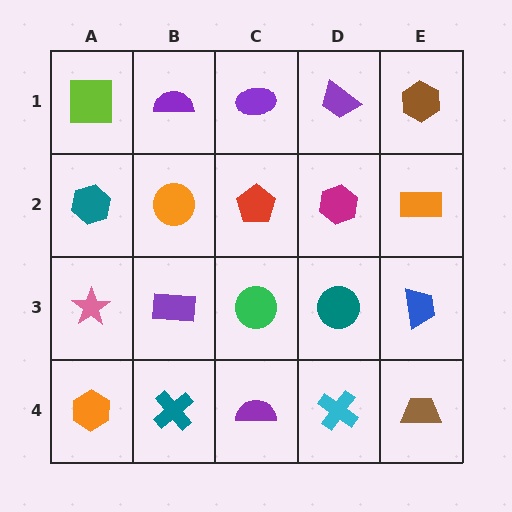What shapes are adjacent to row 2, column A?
A lime square (row 1, column A), a pink star (row 3, column A), an orange circle (row 2, column B).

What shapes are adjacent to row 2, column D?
A purple trapezoid (row 1, column D), a teal circle (row 3, column D), a red pentagon (row 2, column C), an orange rectangle (row 2, column E).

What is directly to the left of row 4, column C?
A teal cross.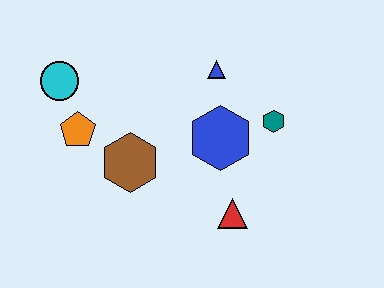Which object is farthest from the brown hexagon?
The teal hexagon is farthest from the brown hexagon.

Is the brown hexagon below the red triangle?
No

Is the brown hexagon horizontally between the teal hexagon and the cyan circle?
Yes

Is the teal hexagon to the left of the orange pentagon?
No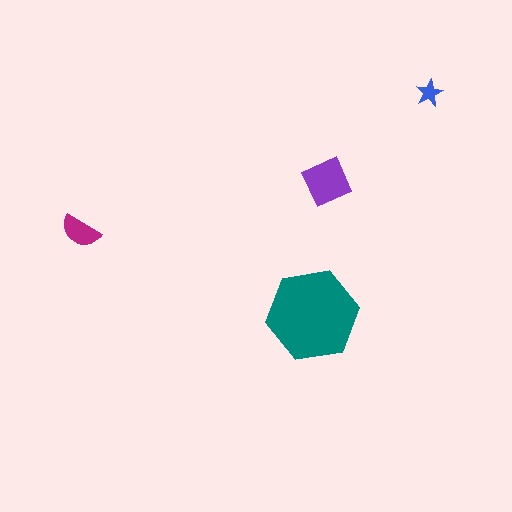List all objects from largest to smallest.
The teal hexagon, the purple square, the magenta semicircle, the blue star.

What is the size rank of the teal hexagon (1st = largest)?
1st.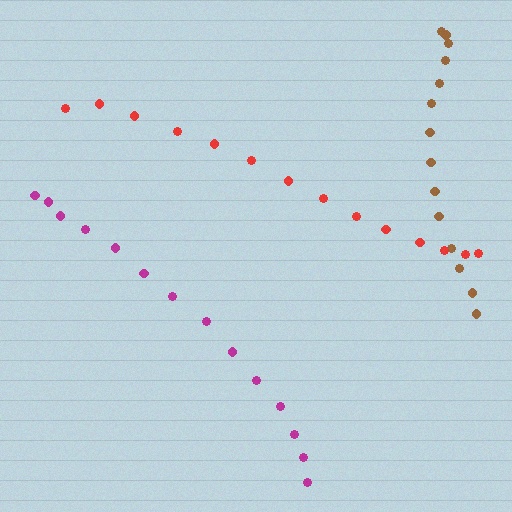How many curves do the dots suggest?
There are 3 distinct paths.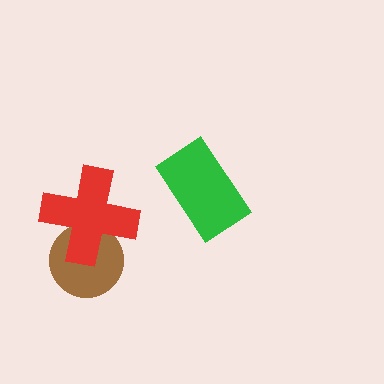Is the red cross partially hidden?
No, no other shape covers it.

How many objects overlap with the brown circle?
1 object overlaps with the brown circle.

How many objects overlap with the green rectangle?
0 objects overlap with the green rectangle.